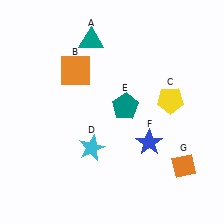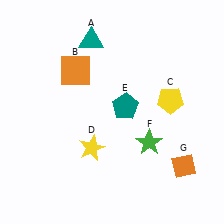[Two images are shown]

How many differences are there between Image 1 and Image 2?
There are 2 differences between the two images.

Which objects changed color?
D changed from cyan to yellow. F changed from blue to green.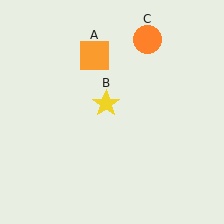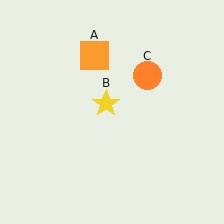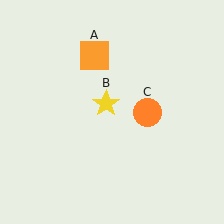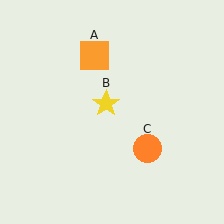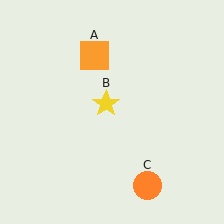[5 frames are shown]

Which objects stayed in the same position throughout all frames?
Orange square (object A) and yellow star (object B) remained stationary.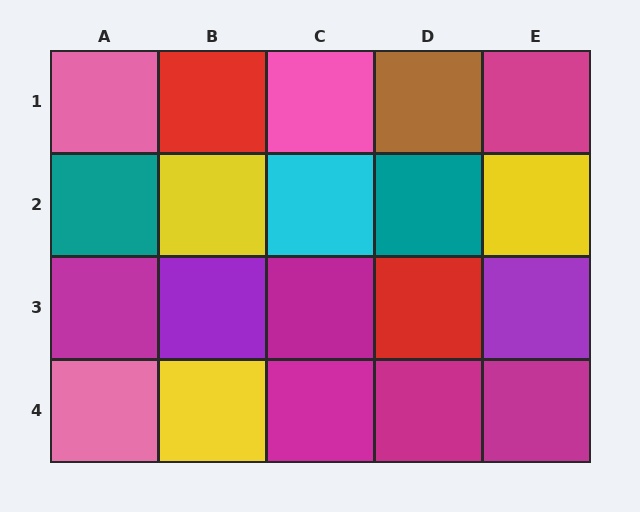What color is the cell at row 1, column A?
Pink.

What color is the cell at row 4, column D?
Magenta.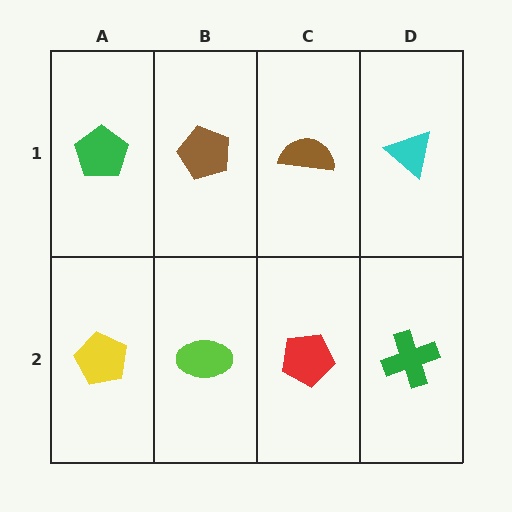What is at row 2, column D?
A green cross.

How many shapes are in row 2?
4 shapes.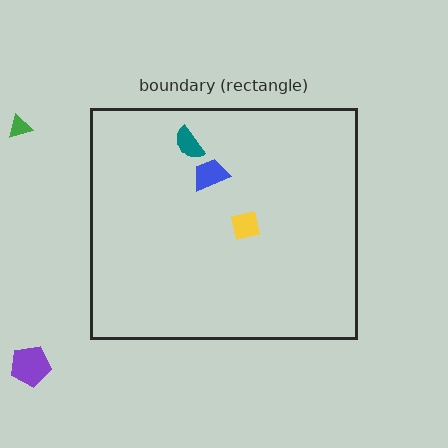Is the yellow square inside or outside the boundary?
Inside.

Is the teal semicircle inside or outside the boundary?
Inside.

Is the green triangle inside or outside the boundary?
Outside.